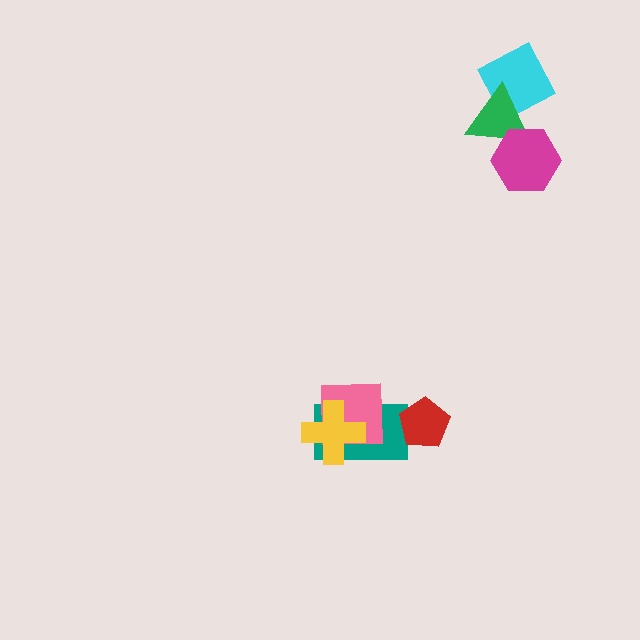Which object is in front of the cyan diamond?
The green triangle is in front of the cyan diamond.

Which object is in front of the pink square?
The yellow cross is in front of the pink square.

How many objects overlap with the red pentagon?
1 object overlaps with the red pentagon.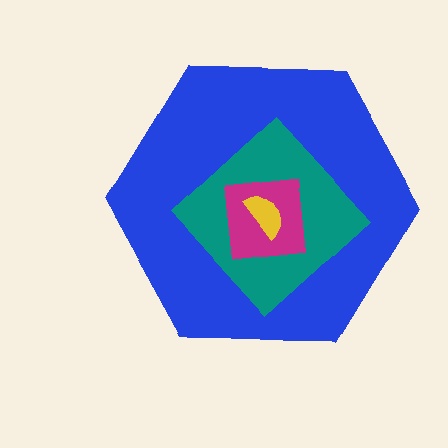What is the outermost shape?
The blue hexagon.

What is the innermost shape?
The yellow semicircle.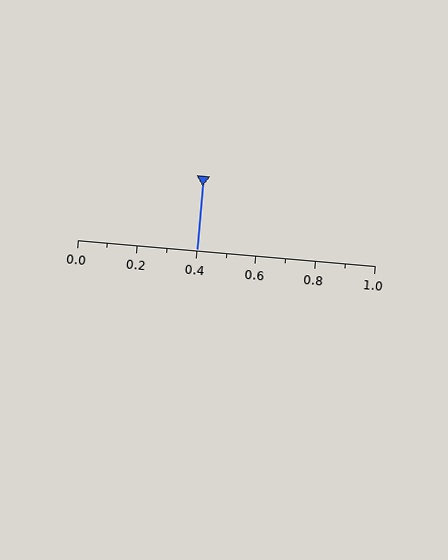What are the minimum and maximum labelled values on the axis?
The axis runs from 0.0 to 1.0.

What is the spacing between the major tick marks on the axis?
The major ticks are spaced 0.2 apart.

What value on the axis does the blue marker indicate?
The marker indicates approximately 0.4.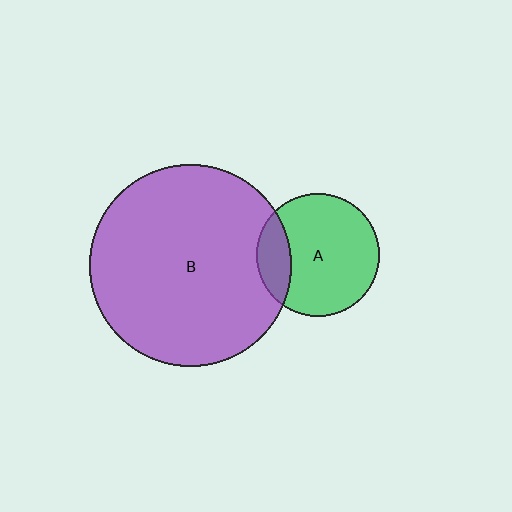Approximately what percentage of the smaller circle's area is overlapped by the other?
Approximately 20%.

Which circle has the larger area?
Circle B (purple).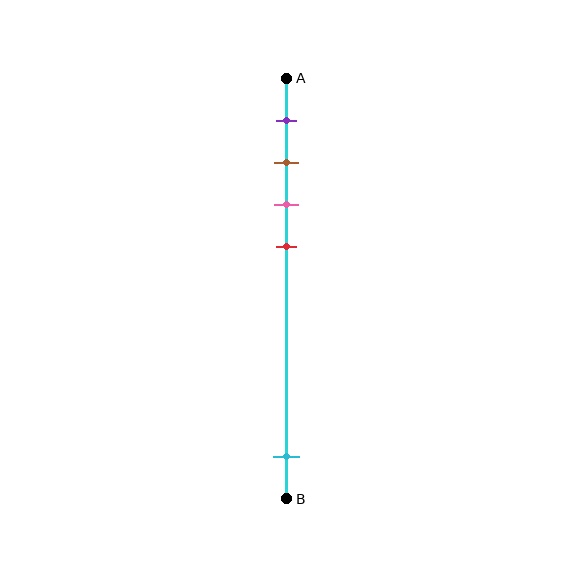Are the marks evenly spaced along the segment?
No, the marks are not evenly spaced.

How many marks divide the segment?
There are 5 marks dividing the segment.